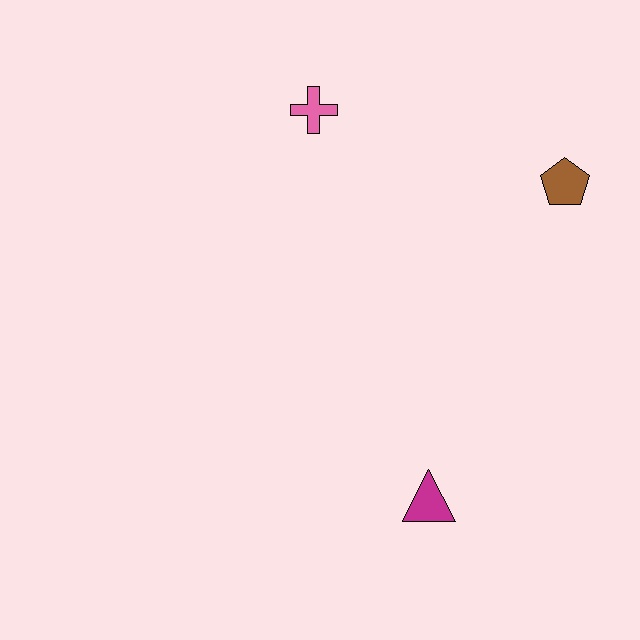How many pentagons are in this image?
There is 1 pentagon.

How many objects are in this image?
There are 3 objects.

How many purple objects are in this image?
There are no purple objects.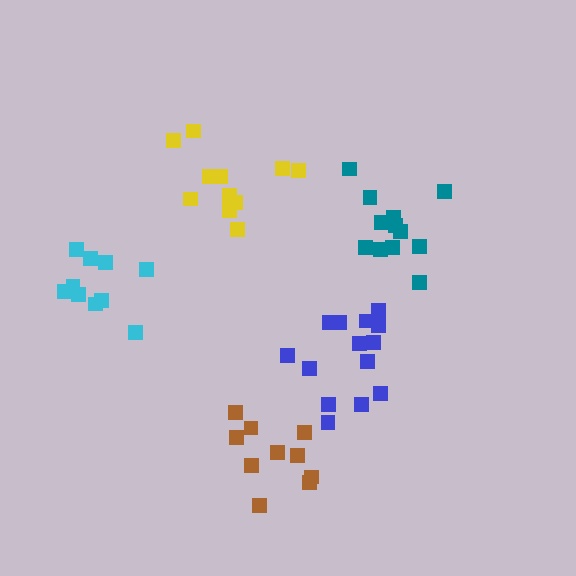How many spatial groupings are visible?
There are 5 spatial groupings.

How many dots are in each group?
Group 1: 10 dots, Group 2: 12 dots, Group 3: 11 dots, Group 4: 10 dots, Group 5: 14 dots (57 total).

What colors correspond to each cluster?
The clusters are colored: cyan, teal, yellow, brown, blue.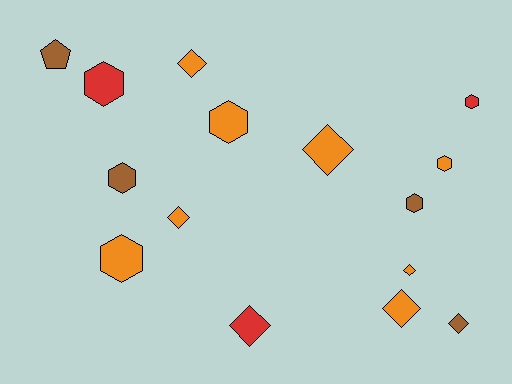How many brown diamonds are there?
There is 1 brown diamond.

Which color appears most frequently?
Orange, with 8 objects.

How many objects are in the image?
There are 15 objects.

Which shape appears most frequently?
Hexagon, with 7 objects.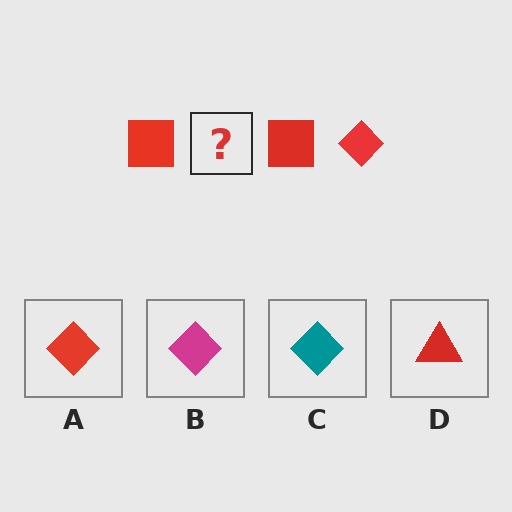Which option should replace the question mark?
Option A.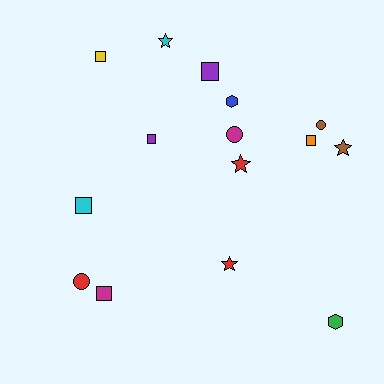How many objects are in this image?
There are 15 objects.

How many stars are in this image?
There are 4 stars.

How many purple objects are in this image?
There are 2 purple objects.